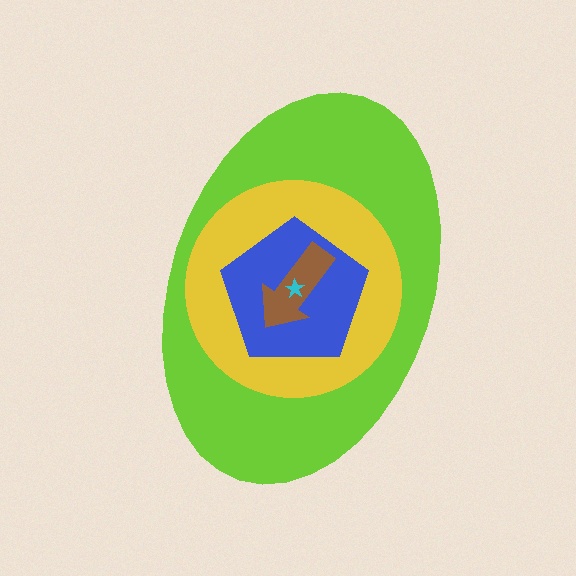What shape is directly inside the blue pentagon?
The brown arrow.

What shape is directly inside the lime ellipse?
The yellow circle.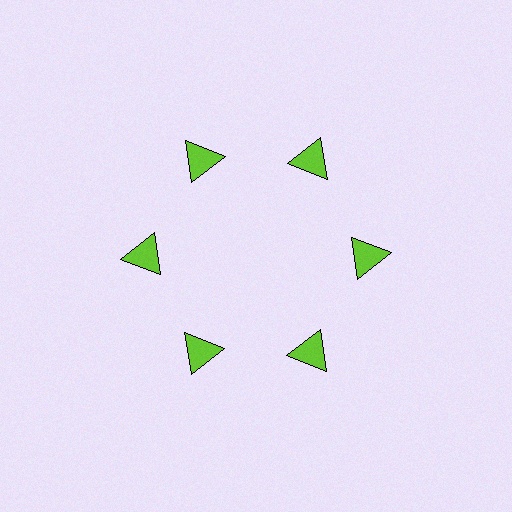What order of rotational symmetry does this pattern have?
This pattern has 6-fold rotational symmetry.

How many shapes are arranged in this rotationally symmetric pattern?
There are 6 shapes, arranged in 6 groups of 1.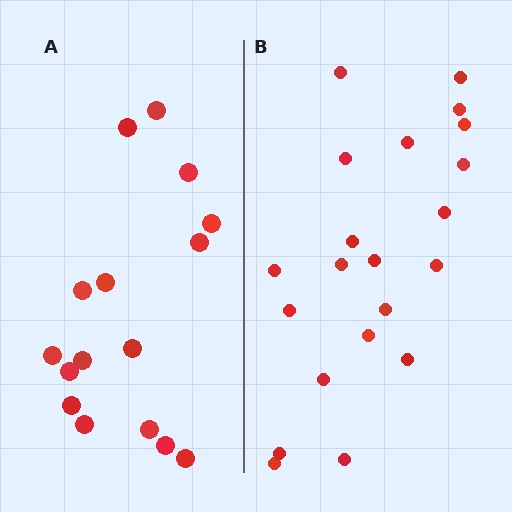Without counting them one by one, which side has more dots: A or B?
Region B (the right region) has more dots.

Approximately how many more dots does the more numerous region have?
Region B has about 5 more dots than region A.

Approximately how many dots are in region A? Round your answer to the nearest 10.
About 20 dots. (The exact count is 16, which rounds to 20.)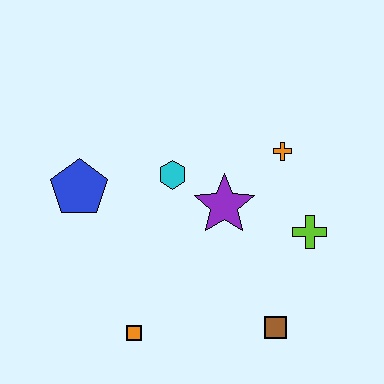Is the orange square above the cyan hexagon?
No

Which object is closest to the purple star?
The cyan hexagon is closest to the purple star.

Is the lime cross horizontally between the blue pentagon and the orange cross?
No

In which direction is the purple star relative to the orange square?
The purple star is above the orange square.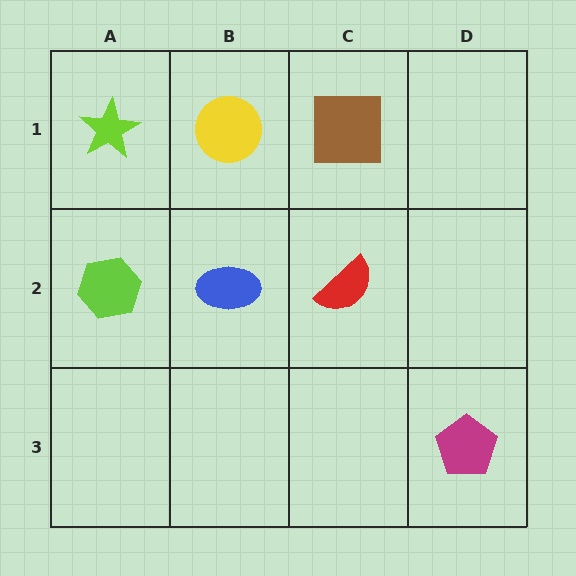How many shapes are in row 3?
1 shape.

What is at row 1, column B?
A yellow circle.